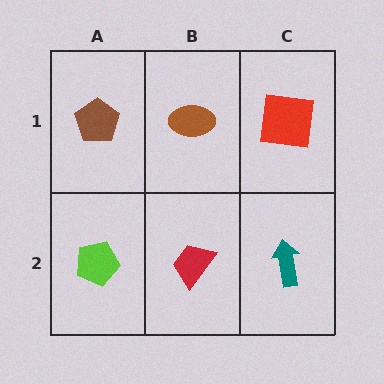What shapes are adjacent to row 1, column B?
A red trapezoid (row 2, column B), a brown pentagon (row 1, column A), a red square (row 1, column C).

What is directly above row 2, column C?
A red square.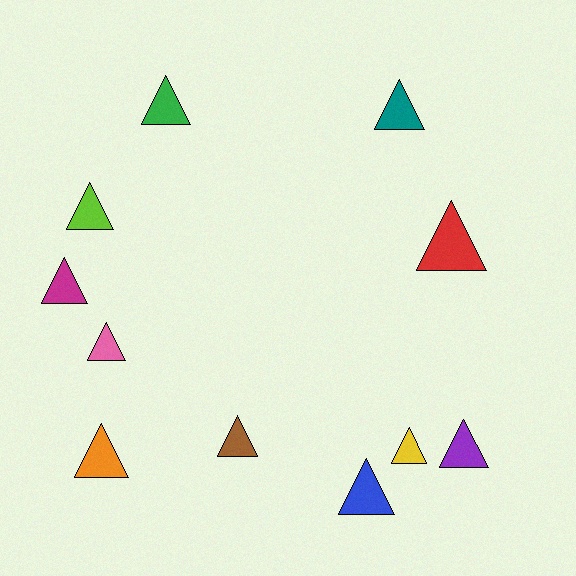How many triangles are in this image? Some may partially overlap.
There are 11 triangles.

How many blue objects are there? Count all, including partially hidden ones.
There is 1 blue object.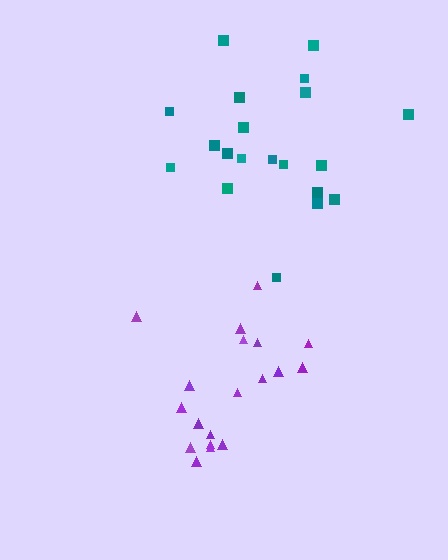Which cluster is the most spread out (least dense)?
Teal.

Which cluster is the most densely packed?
Purple.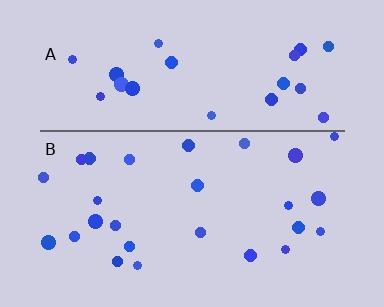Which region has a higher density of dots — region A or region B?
B (the bottom).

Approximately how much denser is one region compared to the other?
Approximately 1.0× — region B over region A.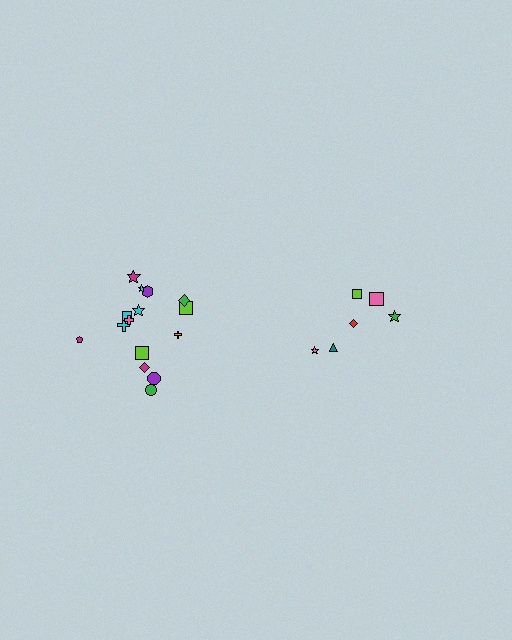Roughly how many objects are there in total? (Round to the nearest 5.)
Roughly 20 objects in total.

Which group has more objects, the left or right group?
The left group.